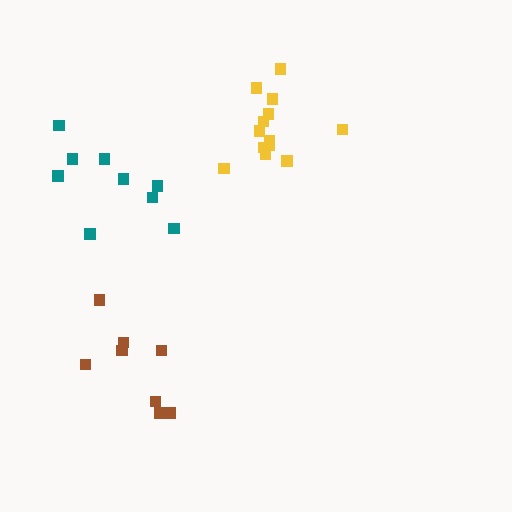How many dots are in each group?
Group 1: 9 dots, Group 2: 13 dots, Group 3: 8 dots (30 total).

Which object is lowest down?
The brown cluster is bottommost.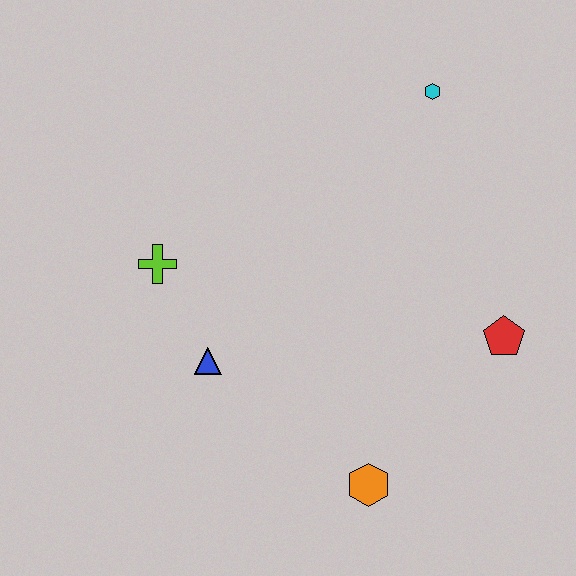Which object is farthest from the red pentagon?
The lime cross is farthest from the red pentagon.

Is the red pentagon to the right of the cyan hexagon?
Yes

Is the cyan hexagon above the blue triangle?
Yes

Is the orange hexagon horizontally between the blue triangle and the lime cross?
No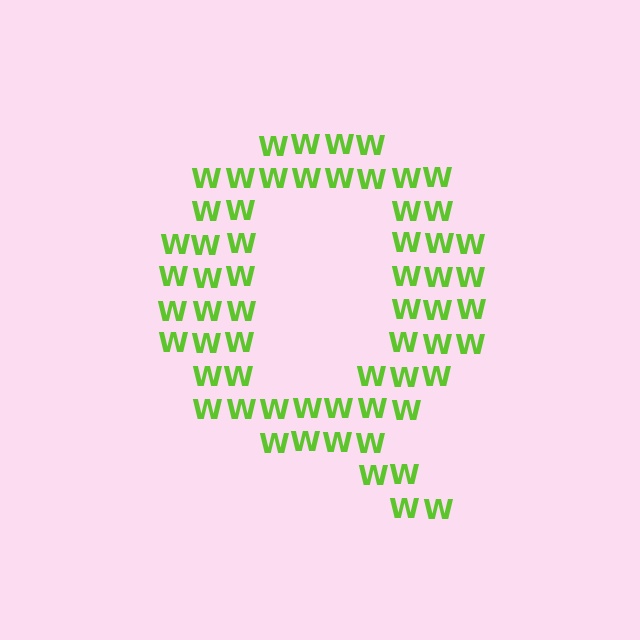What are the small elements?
The small elements are letter W's.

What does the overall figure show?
The overall figure shows the letter Q.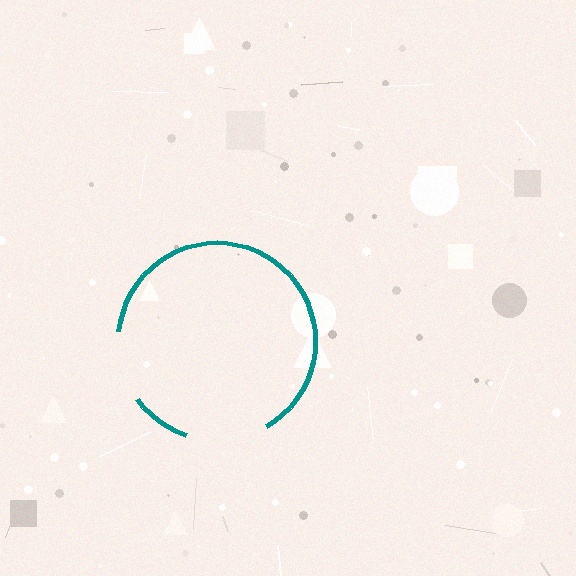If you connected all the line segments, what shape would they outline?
They would outline a circle.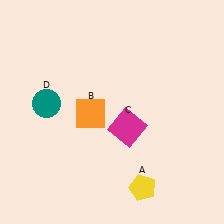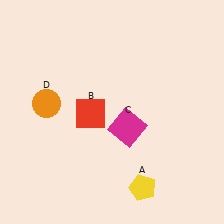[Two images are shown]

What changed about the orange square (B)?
In Image 1, B is orange. In Image 2, it changed to red.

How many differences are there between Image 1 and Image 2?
There are 2 differences between the two images.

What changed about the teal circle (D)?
In Image 1, D is teal. In Image 2, it changed to orange.